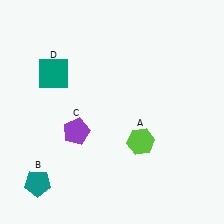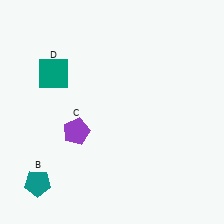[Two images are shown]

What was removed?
The lime hexagon (A) was removed in Image 2.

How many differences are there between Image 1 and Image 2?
There is 1 difference between the two images.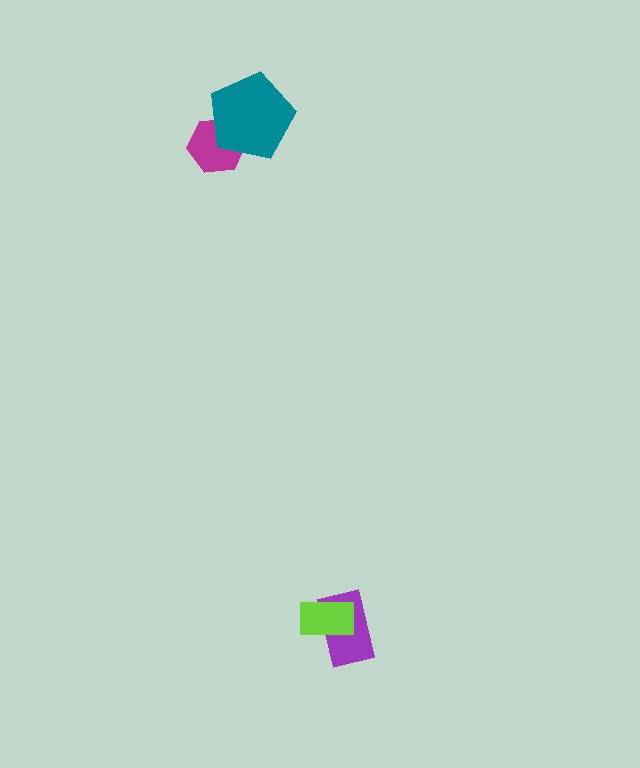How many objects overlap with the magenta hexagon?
1 object overlaps with the magenta hexagon.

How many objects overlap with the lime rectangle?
1 object overlaps with the lime rectangle.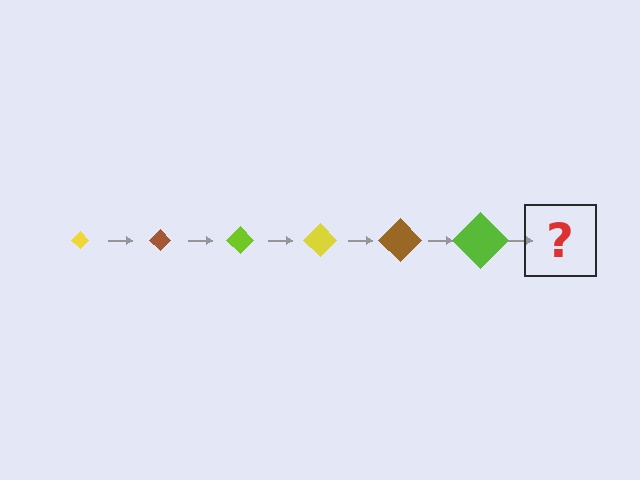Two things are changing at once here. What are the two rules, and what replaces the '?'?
The two rules are that the diamond grows larger each step and the color cycles through yellow, brown, and lime. The '?' should be a yellow diamond, larger than the previous one.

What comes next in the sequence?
The next element should be a yellow diamond, larger than the previous one.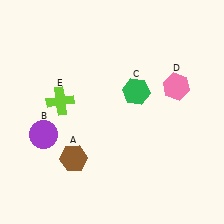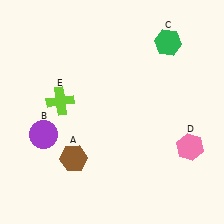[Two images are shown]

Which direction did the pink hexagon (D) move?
The pink hexagon (D) moved down.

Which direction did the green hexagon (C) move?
The green hexagon (C) moved up.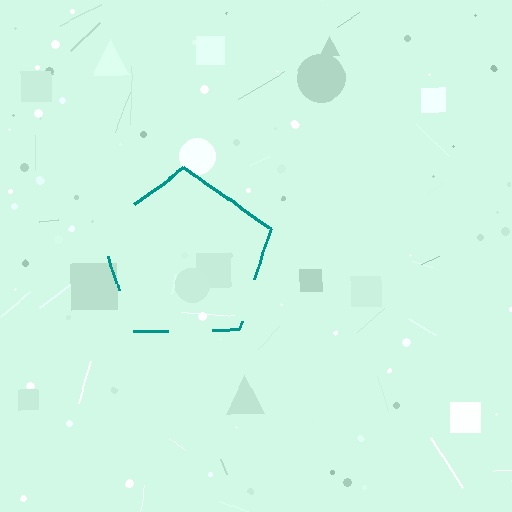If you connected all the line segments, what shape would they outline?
They would outline a pentagon.